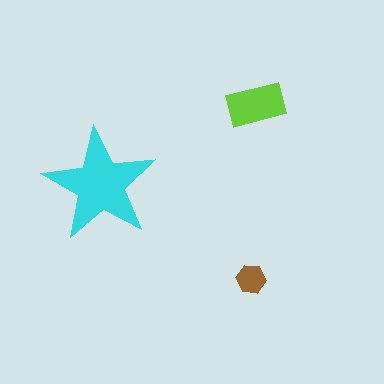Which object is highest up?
The lime rectangle is topmost.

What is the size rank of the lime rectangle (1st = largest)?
2nd.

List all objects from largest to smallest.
The cyan star, the lime rectangle, the brown hexagon.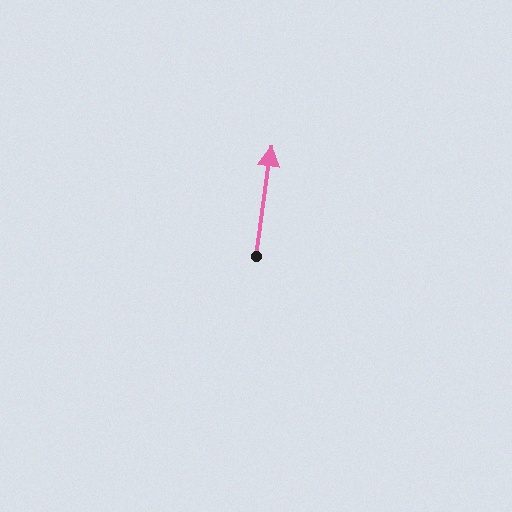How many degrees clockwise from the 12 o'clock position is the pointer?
Approximately 8 degrees.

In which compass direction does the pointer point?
North.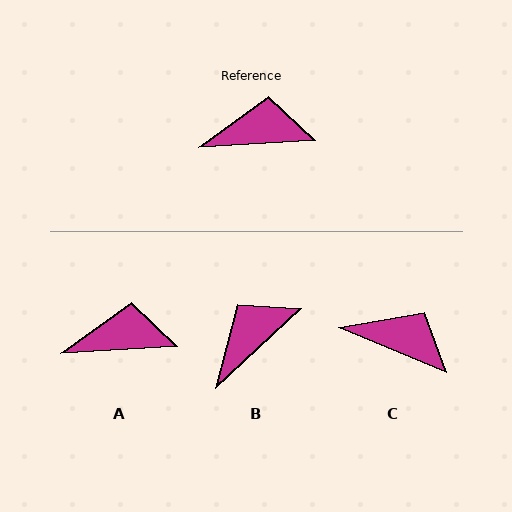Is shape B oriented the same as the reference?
No, it is off by about 39 degrees.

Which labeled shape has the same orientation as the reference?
A.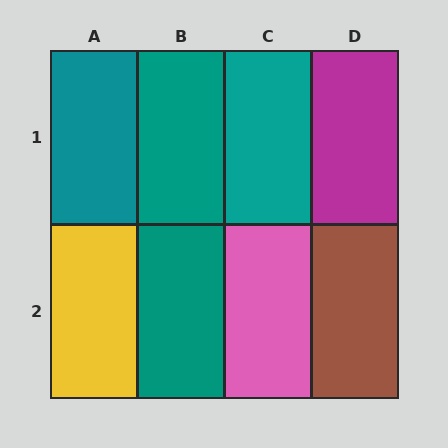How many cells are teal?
4 cells are teal.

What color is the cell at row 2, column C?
Pink.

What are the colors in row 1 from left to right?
Teal, teal, teal, magenta.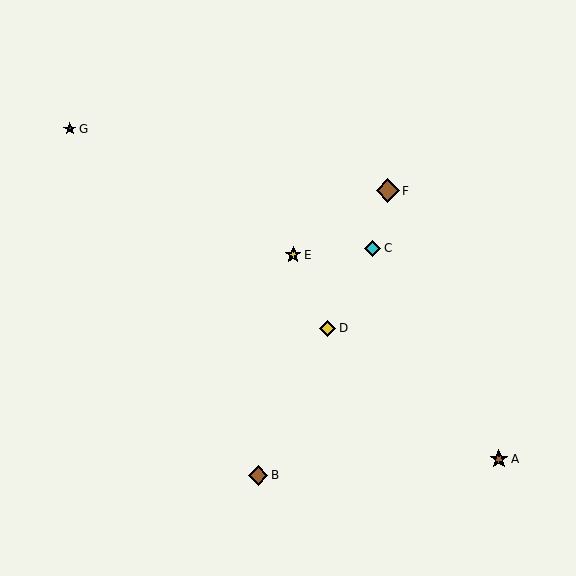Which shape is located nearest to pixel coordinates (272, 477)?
The brown diamond (labeled B) at (258, 476) is nearest to that location.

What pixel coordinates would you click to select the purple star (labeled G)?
Click at (70, 129) to select the purple star G.